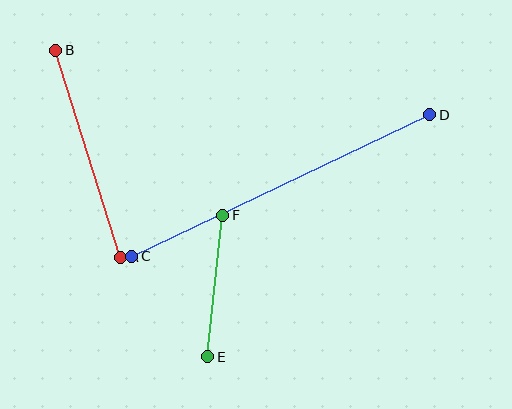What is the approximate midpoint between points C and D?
The midpoint is at approximately (281, 185) pixels.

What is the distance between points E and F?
The distance is approximately 142 pixels.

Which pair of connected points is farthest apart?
Points C and D are farthest apart.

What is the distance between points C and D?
The distance is approximately 330 pixels.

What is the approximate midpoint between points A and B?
The midpoint is at approximately (88, 154) pixels.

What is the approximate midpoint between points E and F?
The midpoint is at approximately (215, 286) pixels.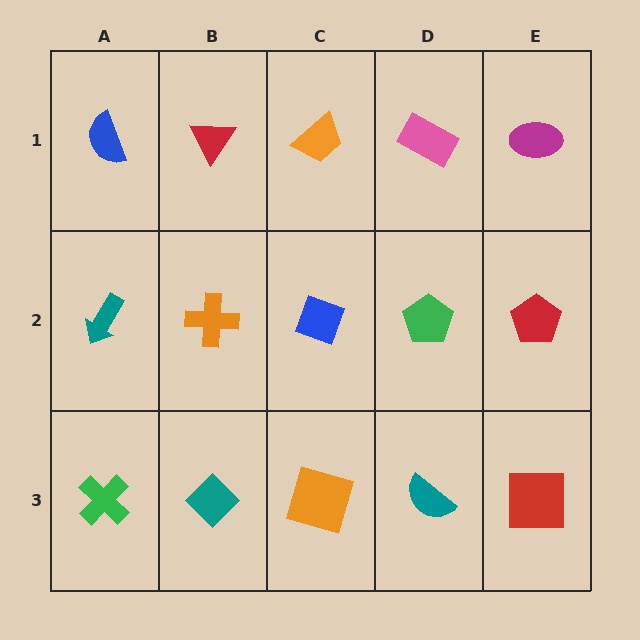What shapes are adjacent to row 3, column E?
A red pentagon (row 2, column E), a teal semicircle (row 3, column D).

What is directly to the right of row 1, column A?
A red triangle.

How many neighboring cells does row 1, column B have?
3.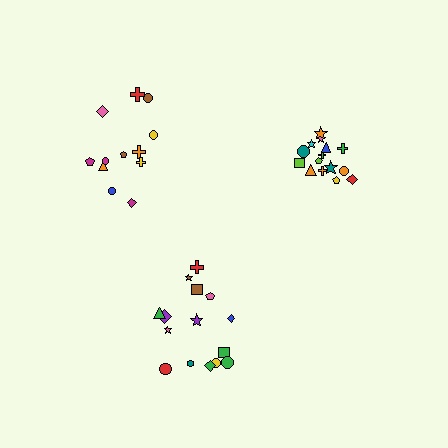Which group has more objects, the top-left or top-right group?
The top-right group.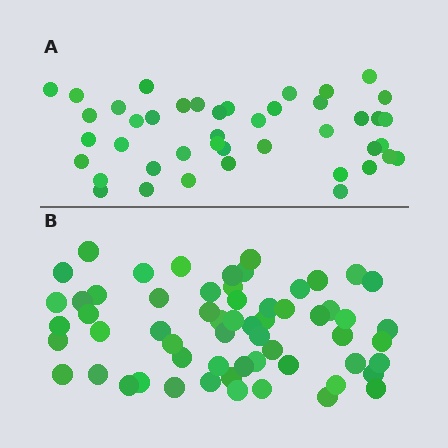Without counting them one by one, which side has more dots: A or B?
Region B (the bottom region) has more dots.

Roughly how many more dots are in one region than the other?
Region B has approximately 15 more dots than region A.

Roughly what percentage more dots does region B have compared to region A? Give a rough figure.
About 40% more.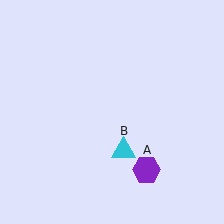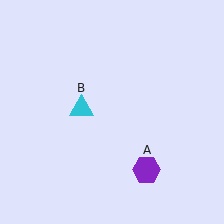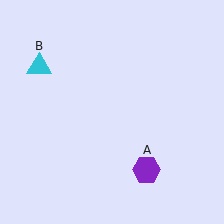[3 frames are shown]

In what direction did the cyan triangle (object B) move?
The cyan triangle (object B) moved up and to the left.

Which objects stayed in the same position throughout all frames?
Purple hexagon (object A) remained stationary.